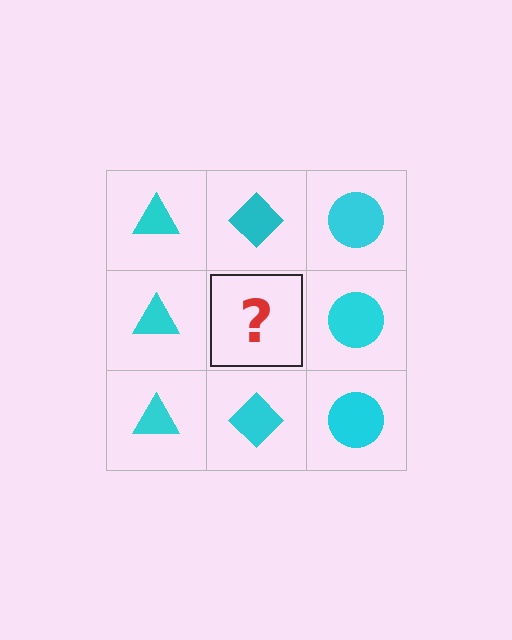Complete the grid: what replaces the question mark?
The question mark should be replaced with a cyan diamond.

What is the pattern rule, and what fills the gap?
The rule is that each column has a consistent shape. The gap should be filled with a cyan diamond.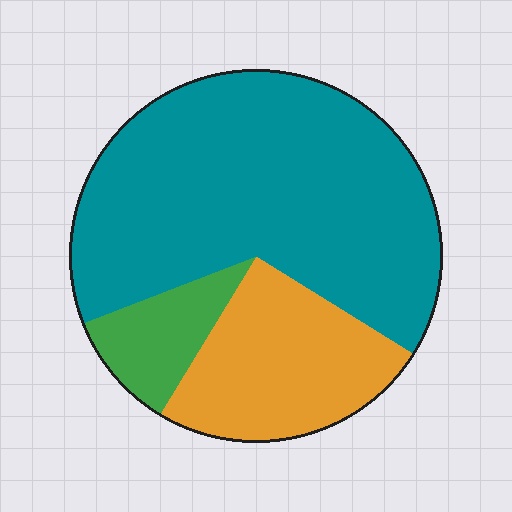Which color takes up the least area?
Green, at roughly 10%.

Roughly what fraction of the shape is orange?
Orange covers 25% of the shape.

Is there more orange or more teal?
Teal.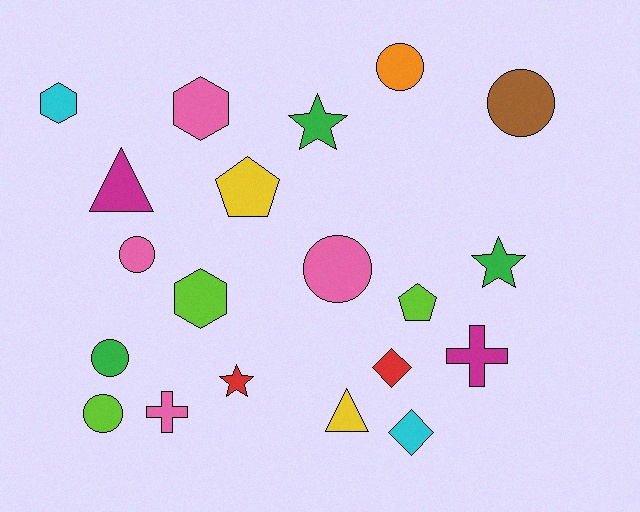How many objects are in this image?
There are 20 objects.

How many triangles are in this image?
There are 2 triangles.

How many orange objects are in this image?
There is 1 orange object.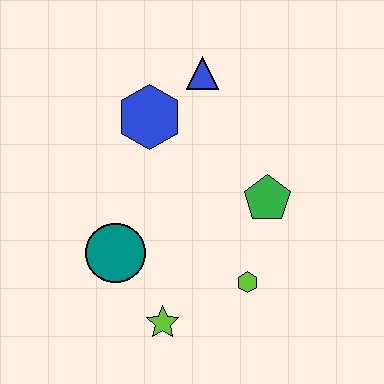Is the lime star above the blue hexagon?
No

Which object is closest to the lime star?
The teal circle is closest to the lime star.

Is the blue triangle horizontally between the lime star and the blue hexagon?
No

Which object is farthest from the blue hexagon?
The lime star is farthest from the blue hexagon.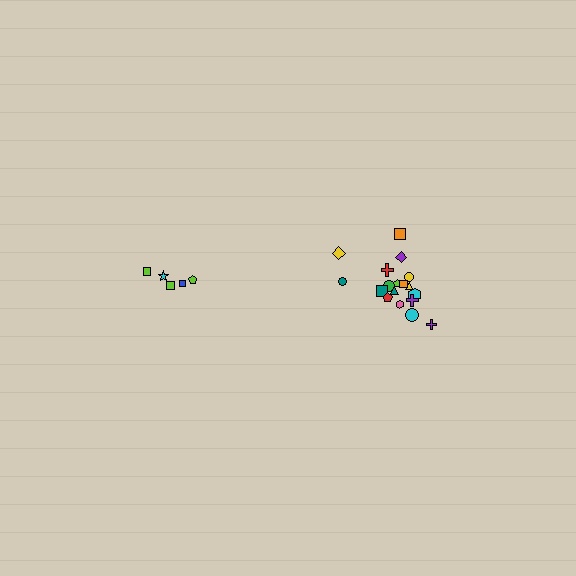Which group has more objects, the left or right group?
The right group.